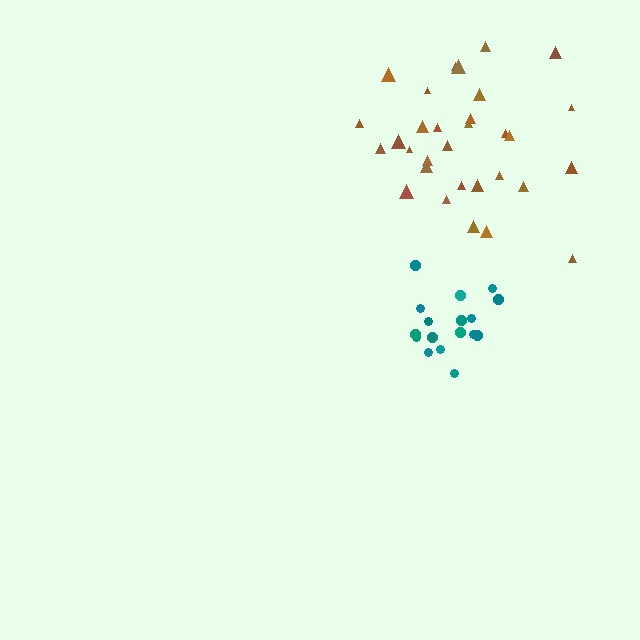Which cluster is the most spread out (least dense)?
Brown.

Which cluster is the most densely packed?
Teal.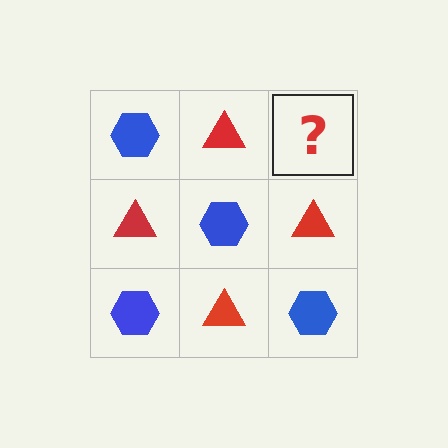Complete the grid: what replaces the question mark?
The question mark should be replaced with a blue hexagon.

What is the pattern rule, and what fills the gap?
The rule is that it alternates blue hexagon and red triangle in a checkerboard pattern. The gap should be filled with a blue hexagon.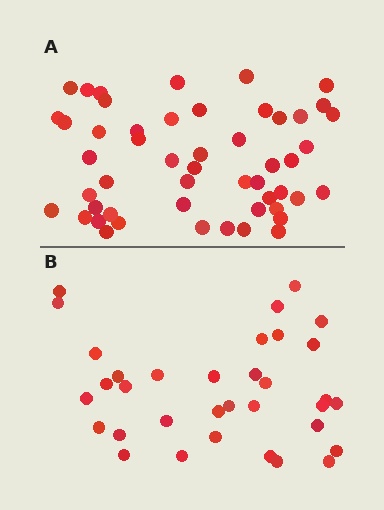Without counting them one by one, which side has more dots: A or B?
Region A (the top region) has more dots.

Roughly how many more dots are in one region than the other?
Region A has approximately 15 more dots than region B.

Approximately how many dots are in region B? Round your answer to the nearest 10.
About 30 dots. (The exact count is 34, which rounds to 30.)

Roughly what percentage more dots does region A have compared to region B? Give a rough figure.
About 50% more.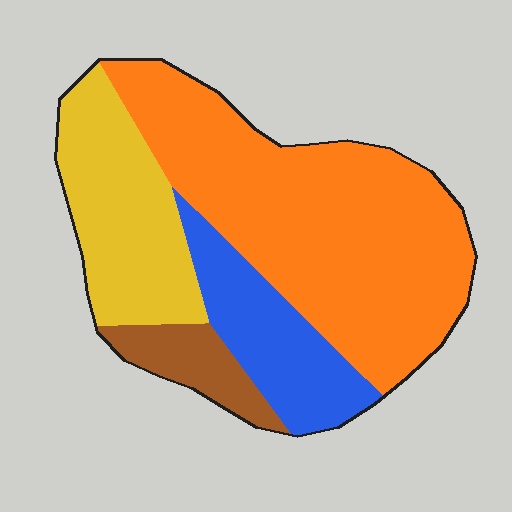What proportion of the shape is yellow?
Yellow covers 23% of the shape.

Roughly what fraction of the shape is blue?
Blue takes up about one sixth (1/6) of the shape.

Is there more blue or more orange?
Orange.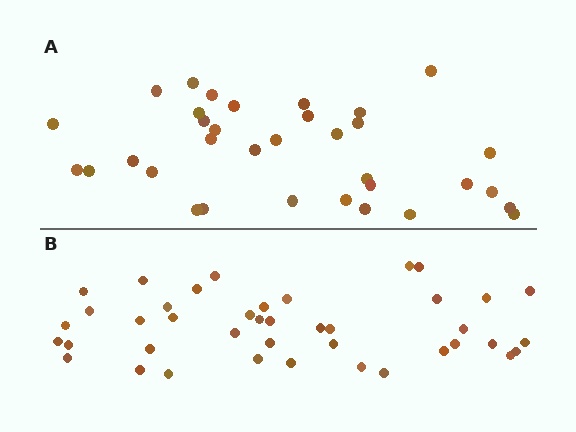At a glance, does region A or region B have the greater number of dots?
Region B (the bottom region) has more dots.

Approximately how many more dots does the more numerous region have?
Region B has roughly 8 or so more dots than region A.